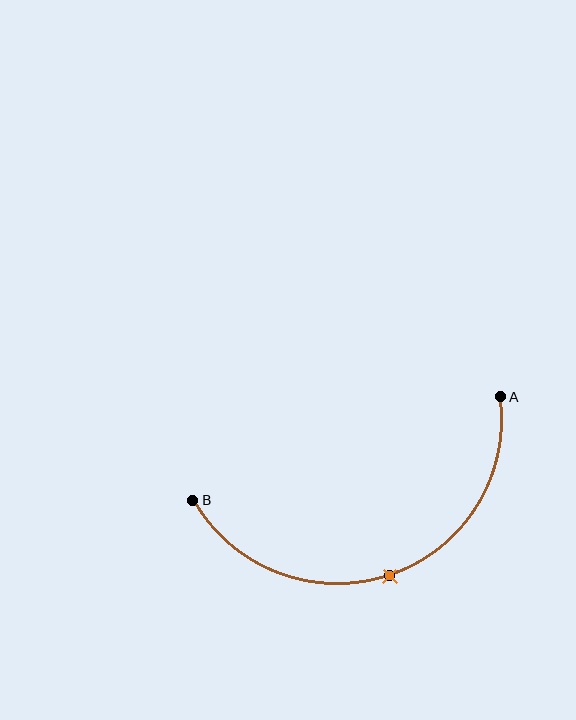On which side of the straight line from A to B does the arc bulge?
The arc bulges below the straight line connecting A and B.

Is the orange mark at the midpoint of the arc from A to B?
Yes. The orange mark lies on the arc at equal arc-length from both A and B — it is the arc midpoint.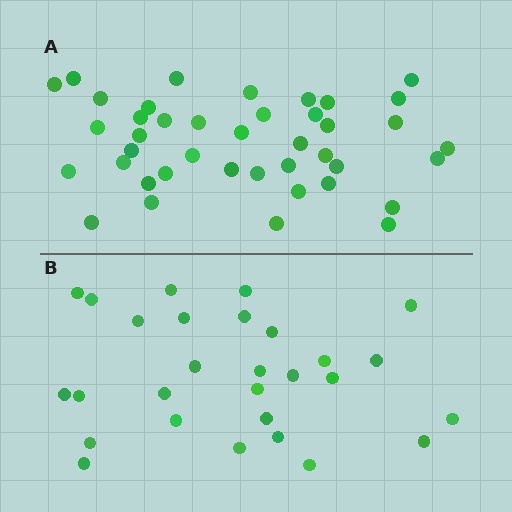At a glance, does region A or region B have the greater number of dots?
Region A (the top region) has more dots.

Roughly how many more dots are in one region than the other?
Region A has approximately 15 more dots than region B.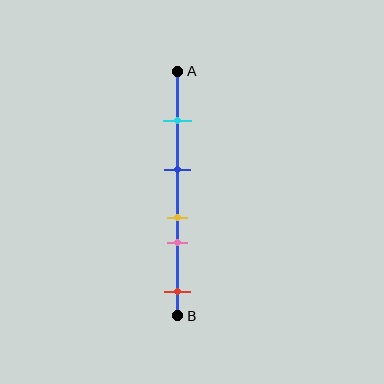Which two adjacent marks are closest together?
The yellow and pink marks are the closest adjacent pair.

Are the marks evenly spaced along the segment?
No, the marks are not evenly spaced.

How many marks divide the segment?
There are 5 marks dividing the segment.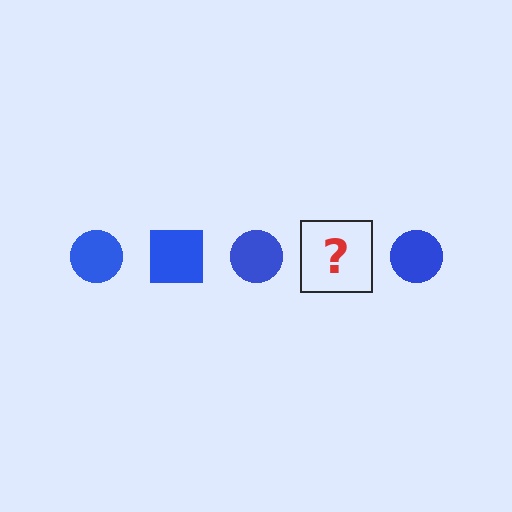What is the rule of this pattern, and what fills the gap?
The rule is that the pattern cycles through circle, square shapes in blue. The gap should be filled with a blue square.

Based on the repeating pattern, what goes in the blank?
The blank should be a blue square.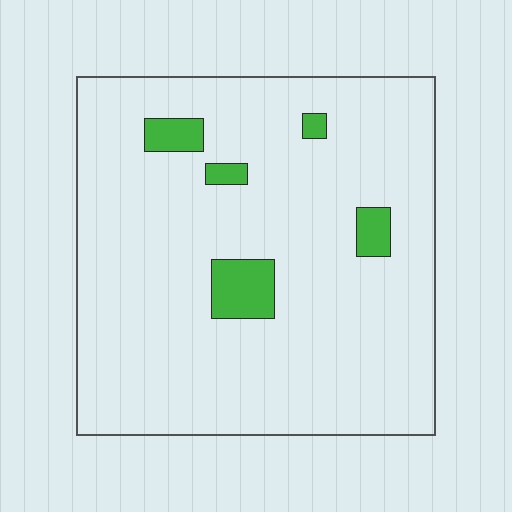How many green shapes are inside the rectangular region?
5.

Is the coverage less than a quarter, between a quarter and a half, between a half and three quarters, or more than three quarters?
Less than a quarter.